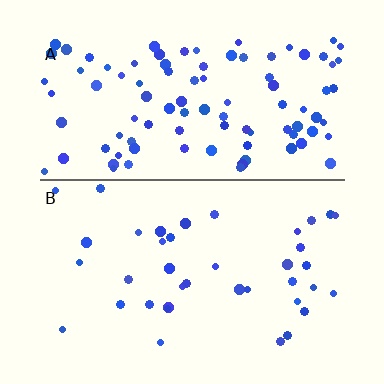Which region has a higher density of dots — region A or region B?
A (the top).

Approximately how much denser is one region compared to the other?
Approximately 2.5× — region A over region B.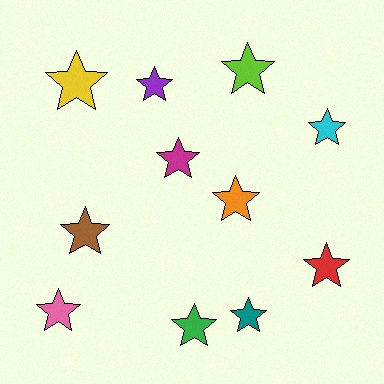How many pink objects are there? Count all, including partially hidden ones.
There is 1 pink object.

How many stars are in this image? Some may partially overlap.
There are 11 stars.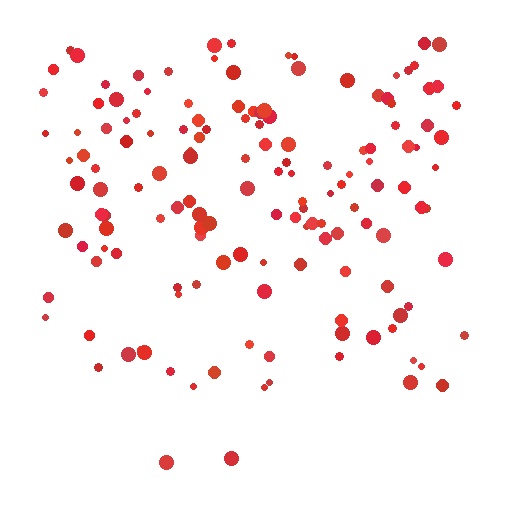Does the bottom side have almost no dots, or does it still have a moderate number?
Still a moderate number, just noticeably fewer than the top.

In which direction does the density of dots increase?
From bottom to top, with the top side densest.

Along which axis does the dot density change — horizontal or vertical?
Vertical.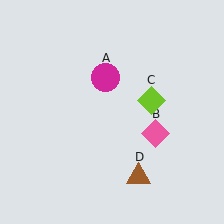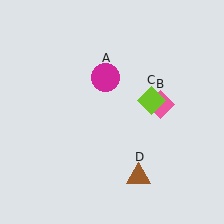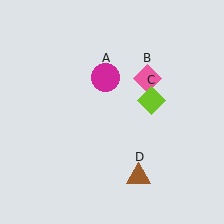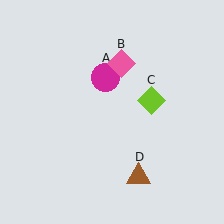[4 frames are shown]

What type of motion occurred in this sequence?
The pink diamond (object B) rotated counterclockwise around the center of the scene.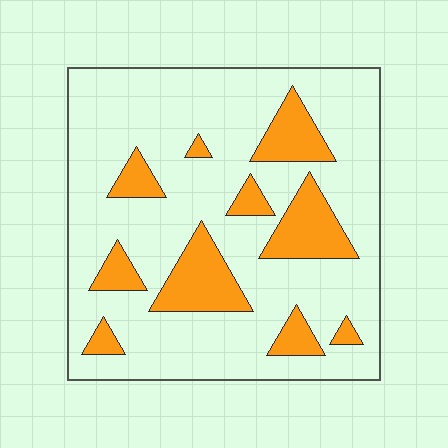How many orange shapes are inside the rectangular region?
10.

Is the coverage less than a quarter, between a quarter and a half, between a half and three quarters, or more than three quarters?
Less than a quarter.